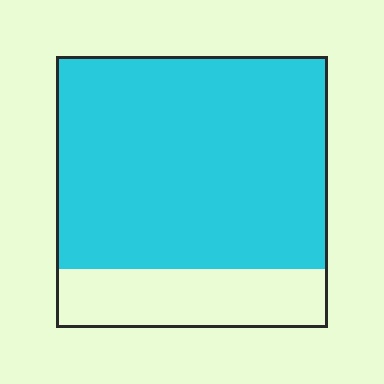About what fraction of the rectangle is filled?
About four fifths (4/5).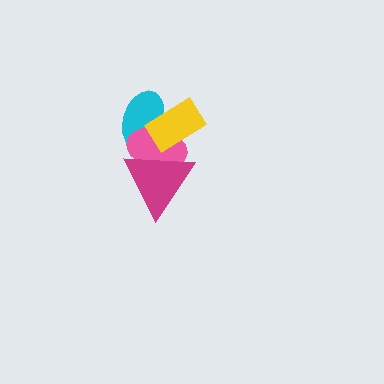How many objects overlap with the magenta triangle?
3 objects overlap with the magenta triangle.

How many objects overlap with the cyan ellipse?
3 objects overlap with the cyan ellipse.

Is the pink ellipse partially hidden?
Yes, it is partially covered by another shape.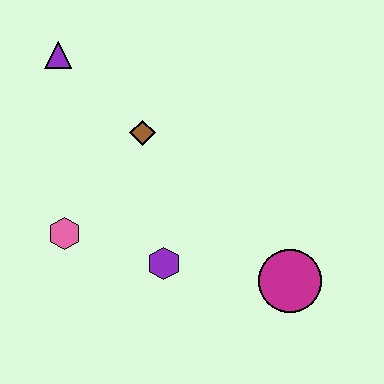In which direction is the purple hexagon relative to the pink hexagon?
The purple hexagon is to the right of the pink hexagon.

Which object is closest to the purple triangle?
The brown diamond is closest to the purple triangle.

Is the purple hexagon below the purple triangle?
Yes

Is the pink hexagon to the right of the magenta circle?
No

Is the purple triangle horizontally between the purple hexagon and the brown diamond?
No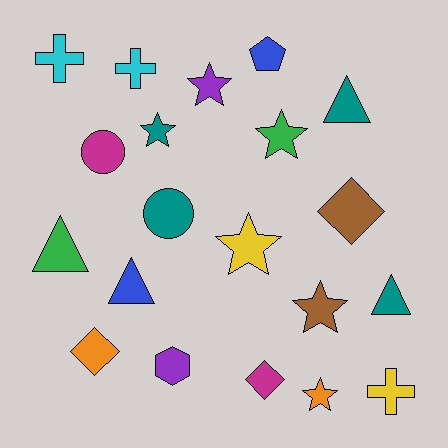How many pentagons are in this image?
There is 1 pentagon.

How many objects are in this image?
There are 20 objects.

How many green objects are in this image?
There are 2 green objects.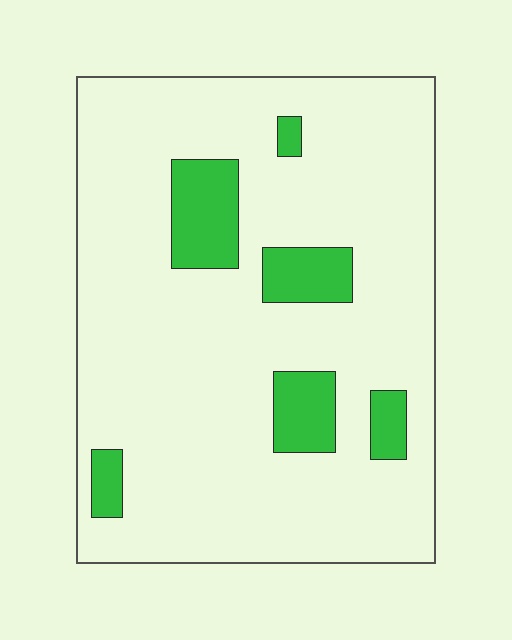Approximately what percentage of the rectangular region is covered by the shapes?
Approximately 15%.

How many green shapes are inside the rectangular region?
6.